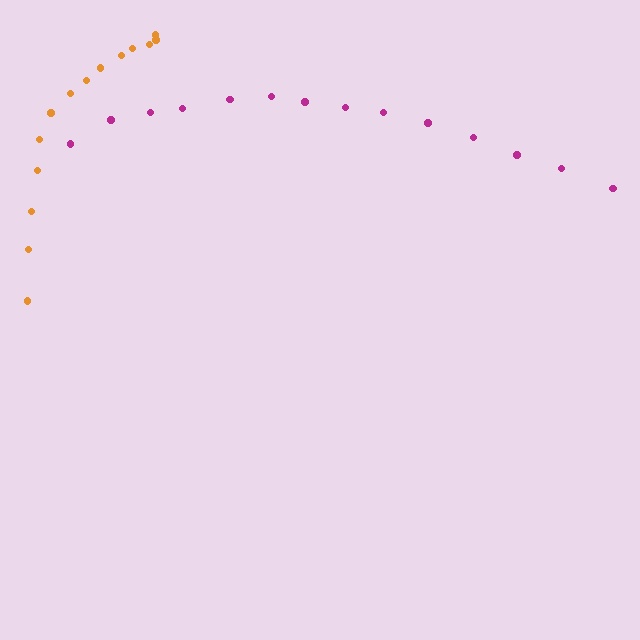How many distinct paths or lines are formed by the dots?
There are 2 distinct paths.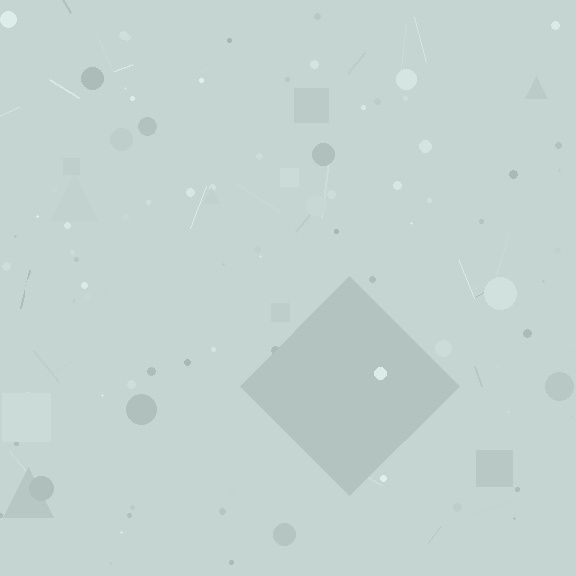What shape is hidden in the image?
A diamond is hidden in the image.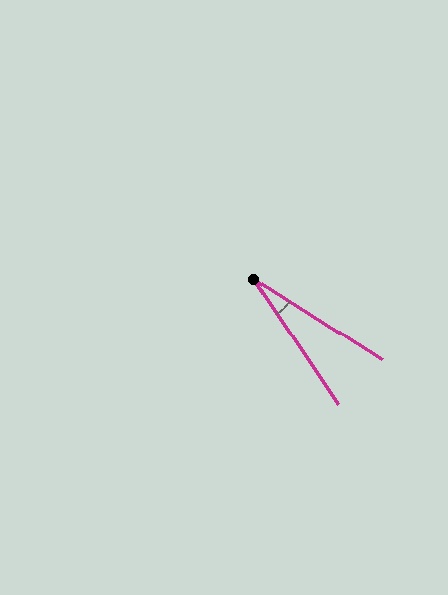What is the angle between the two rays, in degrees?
Approximately 24 degrees.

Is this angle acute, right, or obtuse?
It is acute.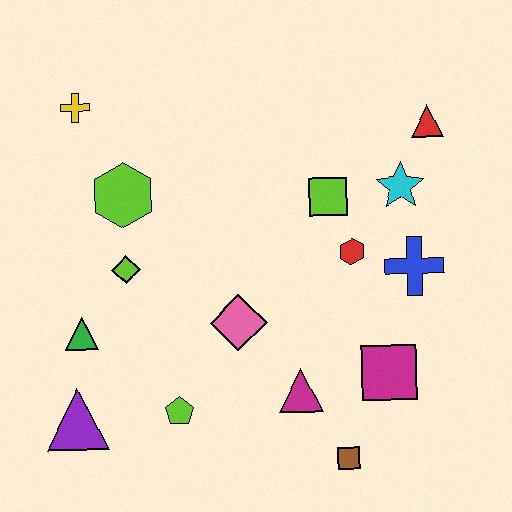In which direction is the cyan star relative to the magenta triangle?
The cyan star is above the magenta triangle.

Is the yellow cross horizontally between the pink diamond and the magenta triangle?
No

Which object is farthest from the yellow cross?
The brown square is farthest from the yellow cross.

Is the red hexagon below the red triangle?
Yes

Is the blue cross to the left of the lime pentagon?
No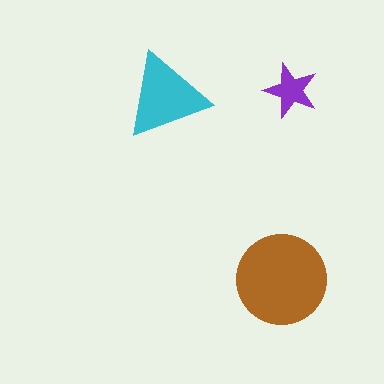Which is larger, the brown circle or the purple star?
The brown circle.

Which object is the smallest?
The purple star.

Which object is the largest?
The brown circle.